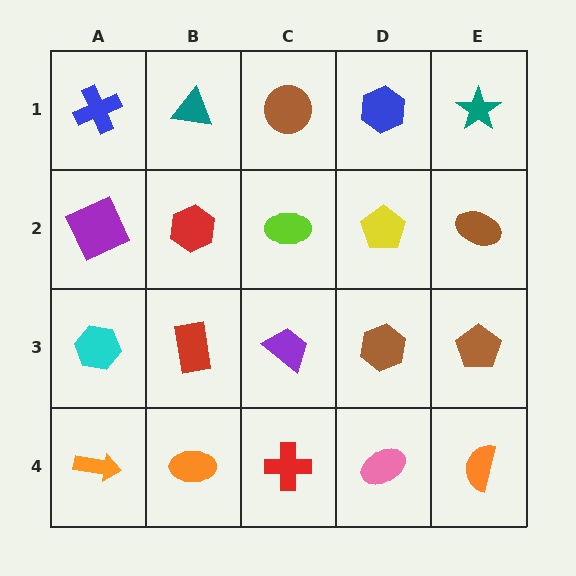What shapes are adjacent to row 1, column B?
A red hexagon (row 2, column B), a blue cross (row 1, column A), a brown circle (row 1, column C).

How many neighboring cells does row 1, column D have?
3.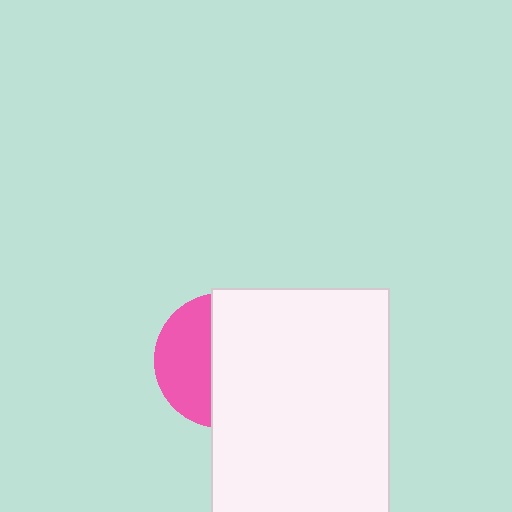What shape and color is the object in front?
The object in front is a white rectangle.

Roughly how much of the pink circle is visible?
A small part of it is visible (roughly 41%).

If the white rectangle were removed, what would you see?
You would see the complete pink circle.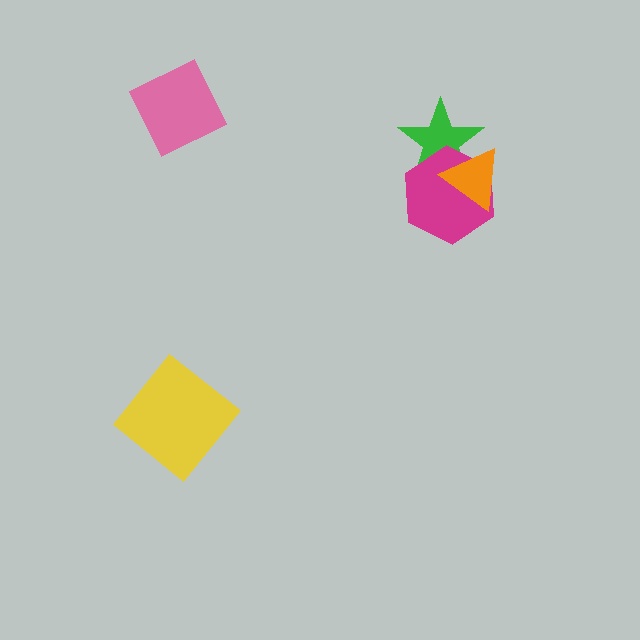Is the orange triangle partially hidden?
No, no other shape covers it.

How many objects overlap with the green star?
2 objects overlap with the green star.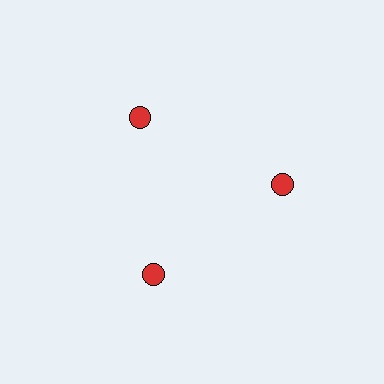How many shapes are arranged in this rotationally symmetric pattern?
There are 3 shapes, arranged in 3 groups of 1.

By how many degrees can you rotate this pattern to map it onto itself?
The pattern maps onto itself every 120 degrees of rotation.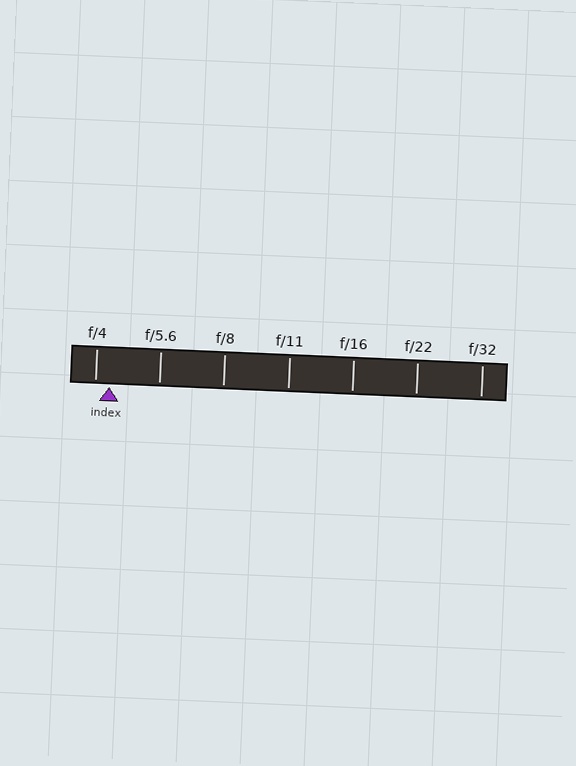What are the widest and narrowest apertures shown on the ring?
The widest aperture shown is f/4 and the narrowest is f/32.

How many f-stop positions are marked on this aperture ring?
There are 7 f-stop positions marked.